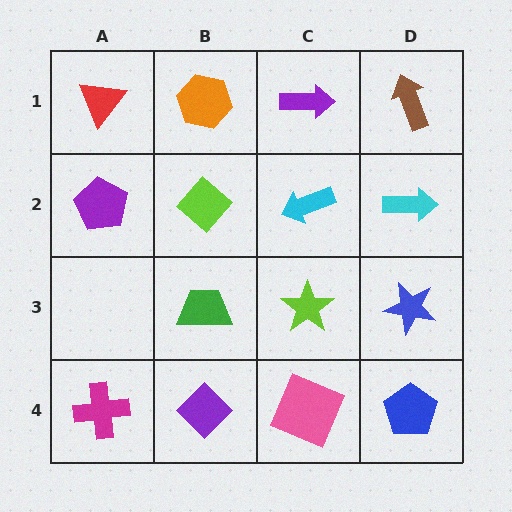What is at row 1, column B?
An orange hexagon.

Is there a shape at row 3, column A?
No, that cell is empty.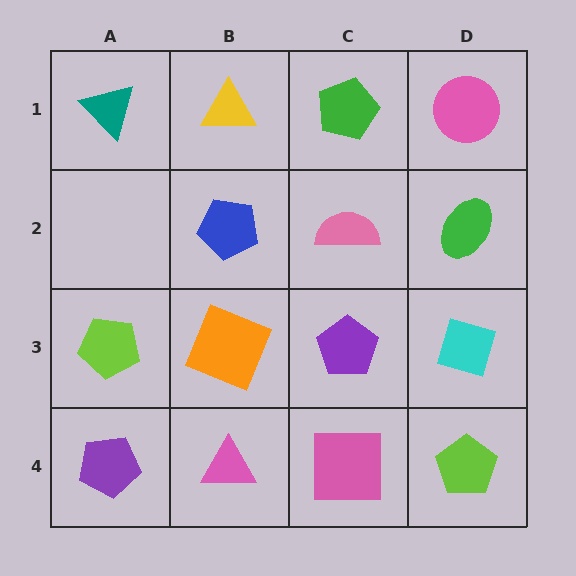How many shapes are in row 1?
4 shapes.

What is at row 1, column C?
A green pentagon.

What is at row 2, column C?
A pink semicircle.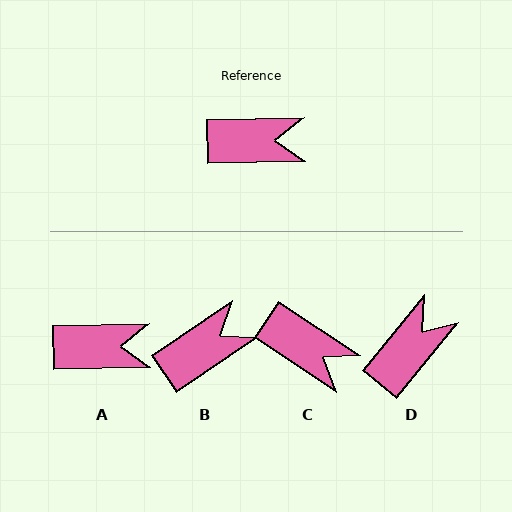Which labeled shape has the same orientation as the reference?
A.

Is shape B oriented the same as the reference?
No, it is off by about 33 degrees.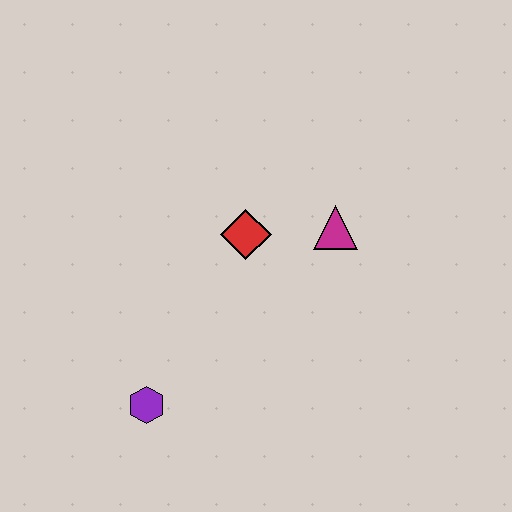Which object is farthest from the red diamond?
The purple hexagon is farthest from the red diamond.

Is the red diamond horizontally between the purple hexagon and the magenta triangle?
Yes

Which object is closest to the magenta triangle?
The red diamond is closest to the magenta triangle.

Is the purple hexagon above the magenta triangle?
No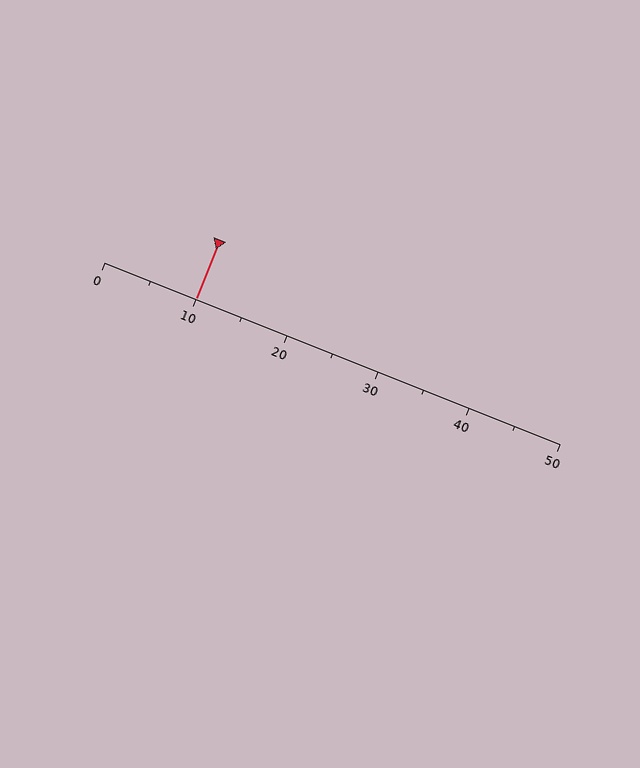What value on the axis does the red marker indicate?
The marker indicates approximately 10.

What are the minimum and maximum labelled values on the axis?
The axis runs from 0 to 50.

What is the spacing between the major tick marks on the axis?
The major ticks are spaced 10 apart.